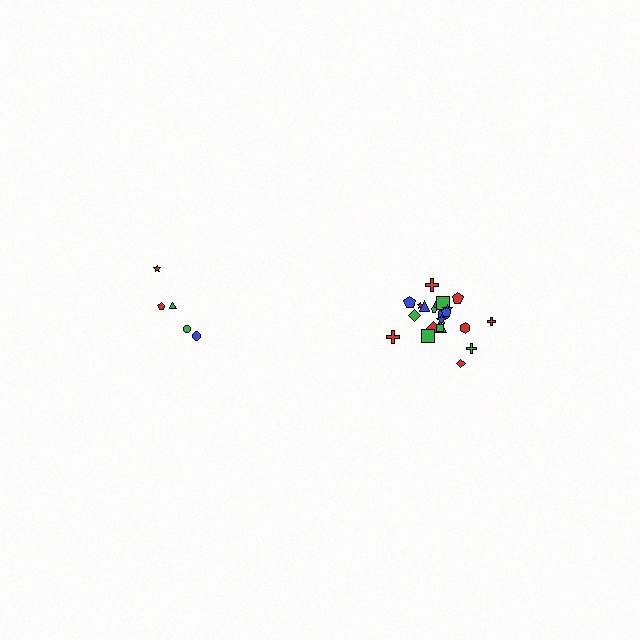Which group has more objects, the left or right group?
The right group.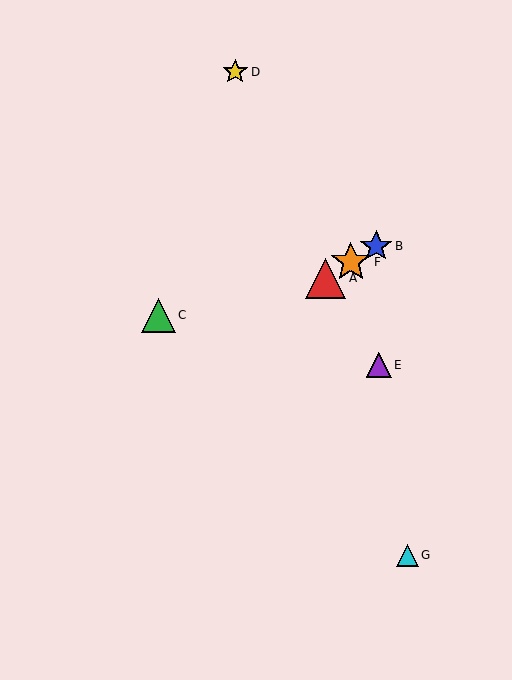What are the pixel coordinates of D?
Object D is at (235, 72).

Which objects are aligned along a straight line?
Objects A, B, F are aligned along a straight line.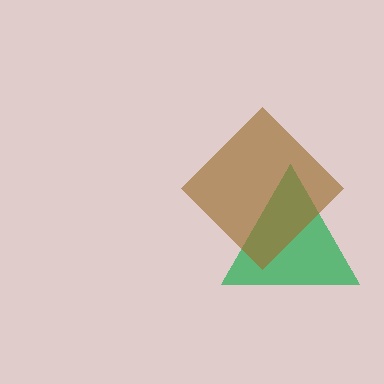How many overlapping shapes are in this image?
There are 2 overlapping shapes in the image.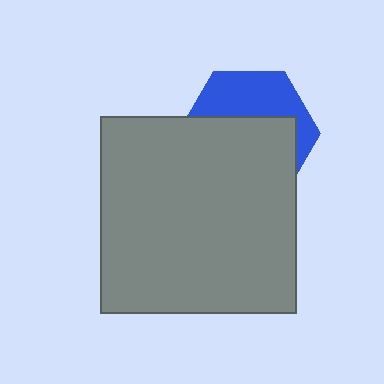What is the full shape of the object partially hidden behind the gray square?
The partially hidden object is a blue hexagon.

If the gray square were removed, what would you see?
You would see the complete blue hexagon.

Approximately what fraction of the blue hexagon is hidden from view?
Roughly 62% of the blue hexagon is hidden behind the gray square.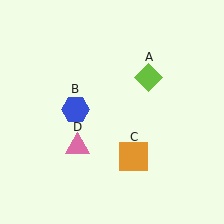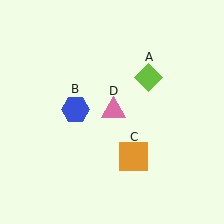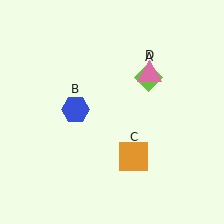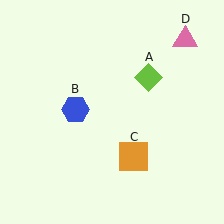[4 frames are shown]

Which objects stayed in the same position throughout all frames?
Lime diamond (object A) and blue hexagon (object B) and orange square (object C) remained stationary.